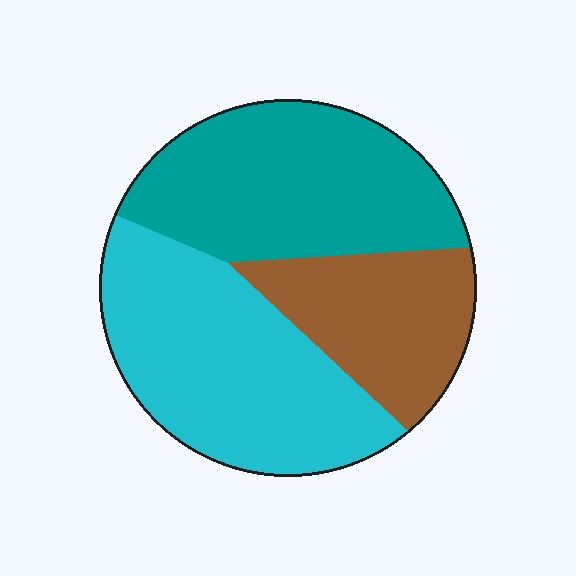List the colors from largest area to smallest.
From largest to smallest: cyan, teal, brown.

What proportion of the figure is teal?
Teal takes up about three eighths (3/8) of the figure.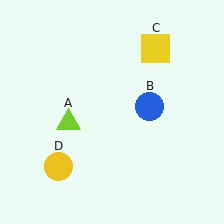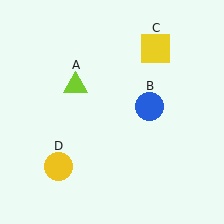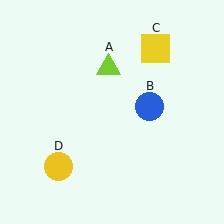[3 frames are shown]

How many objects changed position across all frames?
1 object changed position: lime triangle (object A).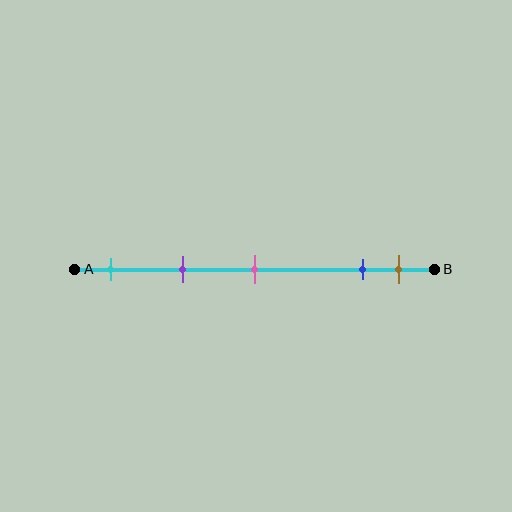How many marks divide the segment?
There are 5 marks dividing the segment.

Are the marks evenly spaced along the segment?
No, the marks are not evenly spaced.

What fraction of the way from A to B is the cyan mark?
The cyan mark is approximately 10% (0.1) of the way from A to B.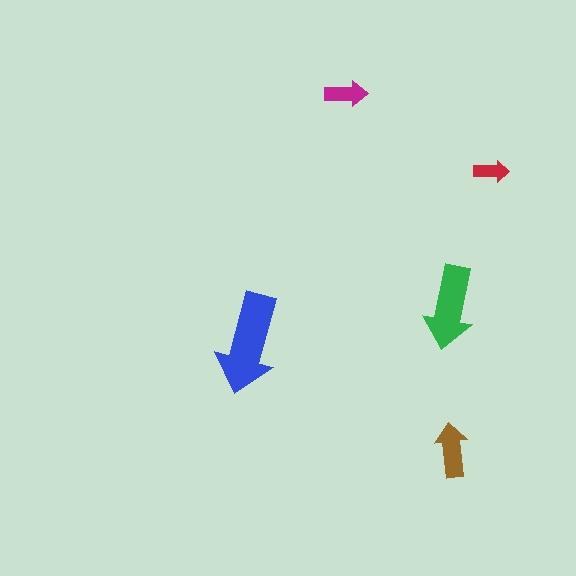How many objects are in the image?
There are 5 objects in the image.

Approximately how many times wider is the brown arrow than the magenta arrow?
About 1.5 times wider.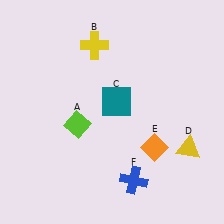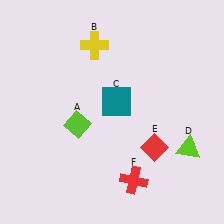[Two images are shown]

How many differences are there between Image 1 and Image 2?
There are 3 differences between the two images.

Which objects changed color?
D changed from yellow to lime. E changed from orange to red. F changed from blue to red.